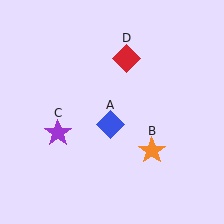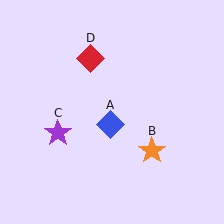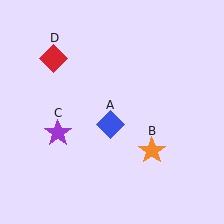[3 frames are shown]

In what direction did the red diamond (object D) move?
The red diamond (object D) moved left.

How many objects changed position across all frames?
1 object changed position: red diamond (object D).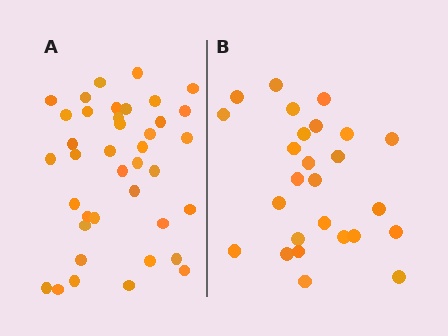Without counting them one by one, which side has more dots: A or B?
Region A (the left region) has more dots.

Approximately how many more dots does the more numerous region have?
Region A has approximately 15 more dots than region B.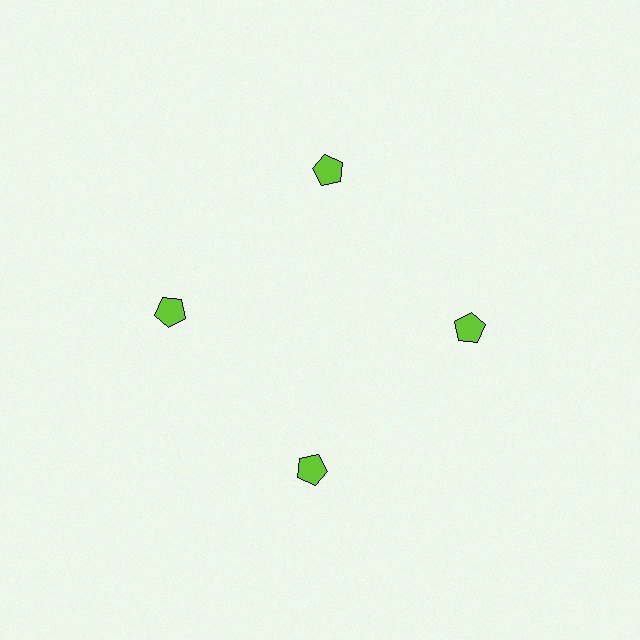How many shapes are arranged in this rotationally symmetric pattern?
There are 4 shapes, arranged in 4 groups of 1.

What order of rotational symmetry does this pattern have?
This pattern has 4-fold rotational symmetry.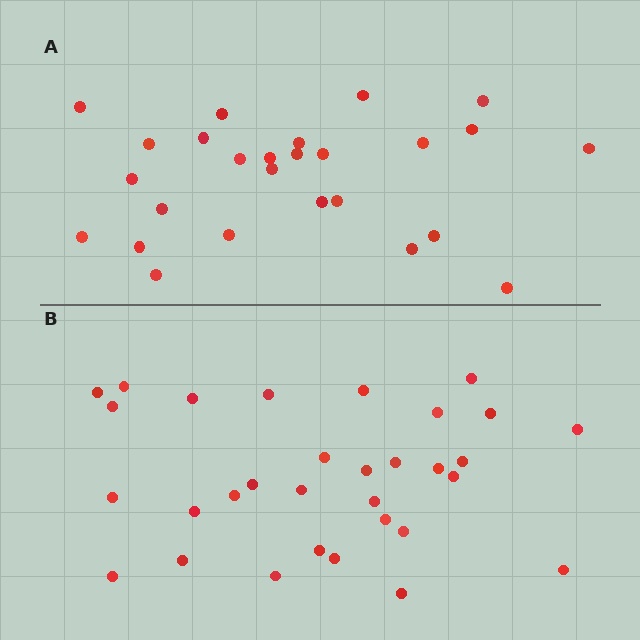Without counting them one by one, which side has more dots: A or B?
Region B (the bottom region) has more dots.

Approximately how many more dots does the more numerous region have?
Region B has about 5 more dots than region A.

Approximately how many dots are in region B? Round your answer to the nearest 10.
About 30 dots. (The exact count is 31, which rounds to 30.)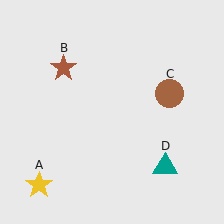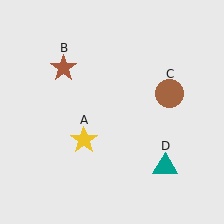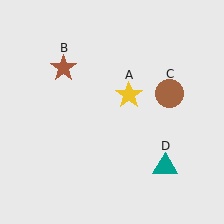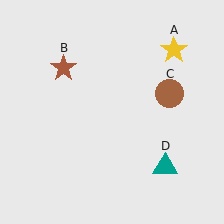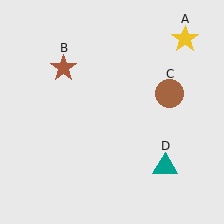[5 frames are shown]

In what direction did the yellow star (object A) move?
The yellow star (object A) moved up and to the right.